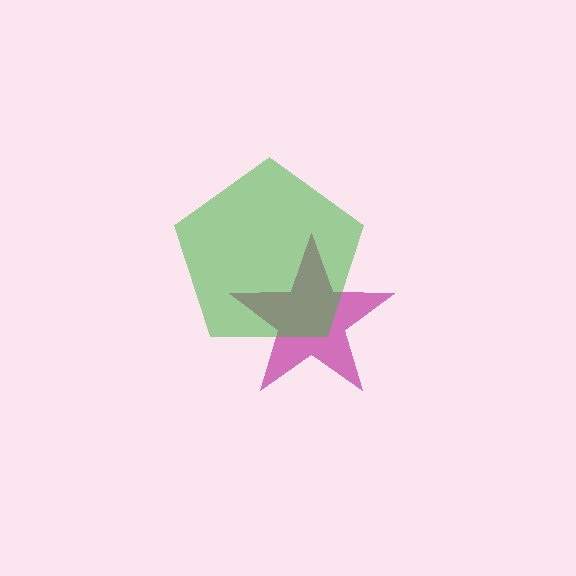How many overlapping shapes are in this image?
There are 2 overlapping shapes in the image.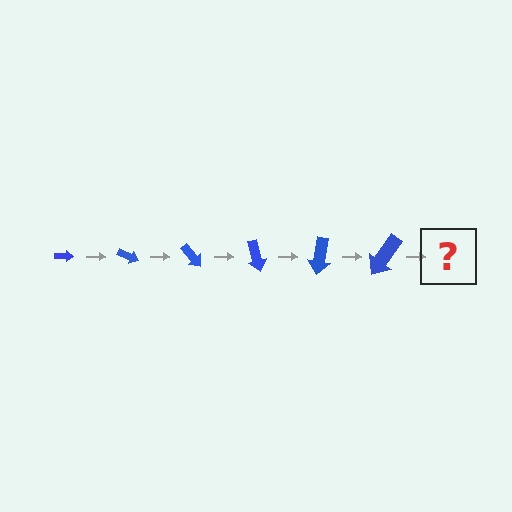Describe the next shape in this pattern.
It should be an arrow, larger than the previous one and rotated 150 degrees from the start.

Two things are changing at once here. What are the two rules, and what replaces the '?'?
The two rules are that the arrow grows larger each step and it rotates 25 degrees each step. The '?' should be an arrow, larger than the previous one and rotated 150 degrees from the start.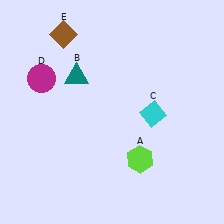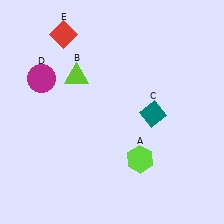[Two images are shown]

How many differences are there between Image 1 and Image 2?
There are 3 differences between the two images.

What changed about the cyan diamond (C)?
In Image 1, C is cyan. In Image 2, it changed to teal.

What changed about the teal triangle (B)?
In Image 1, B is teal. In Image 2, it changed to lime.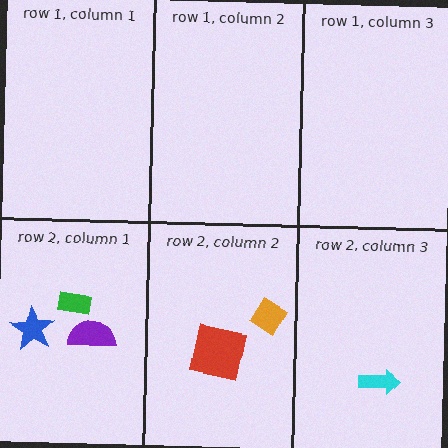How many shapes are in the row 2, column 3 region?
1.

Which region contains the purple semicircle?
The row 2, column 1 region.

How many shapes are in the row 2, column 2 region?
2.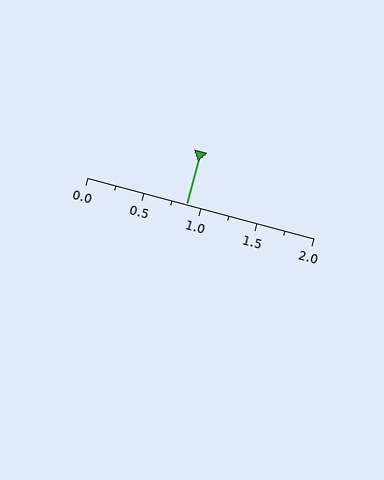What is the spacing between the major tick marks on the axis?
The major ticks are spaced 0.5 apart.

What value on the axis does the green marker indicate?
The marker indicates approximately 0.88.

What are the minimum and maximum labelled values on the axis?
The axis runs from 0.0 to 2.0.